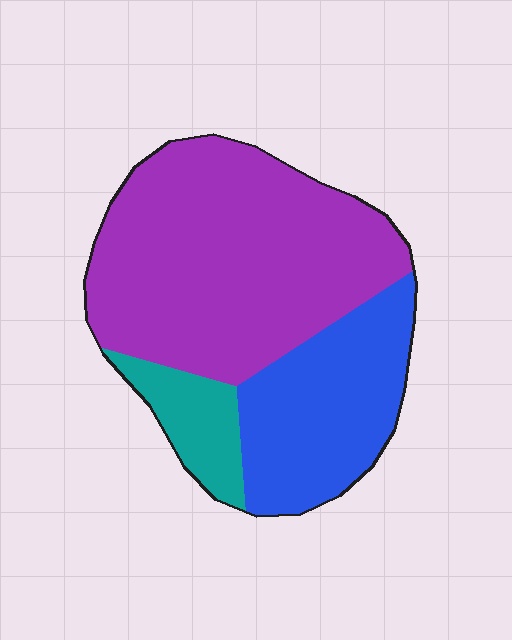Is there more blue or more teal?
Blue.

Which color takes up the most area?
Purple, at roughly 60%.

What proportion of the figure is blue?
Blue takes up between a quarter and a half of the figure.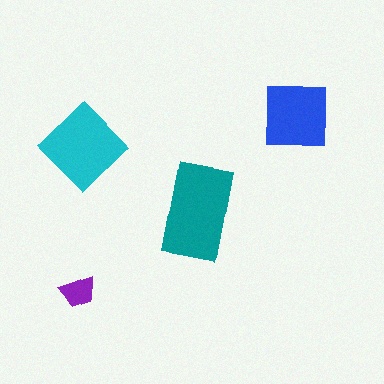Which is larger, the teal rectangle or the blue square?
The teal rectangle.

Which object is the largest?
The teal rectangle.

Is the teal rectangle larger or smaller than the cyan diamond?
Larger.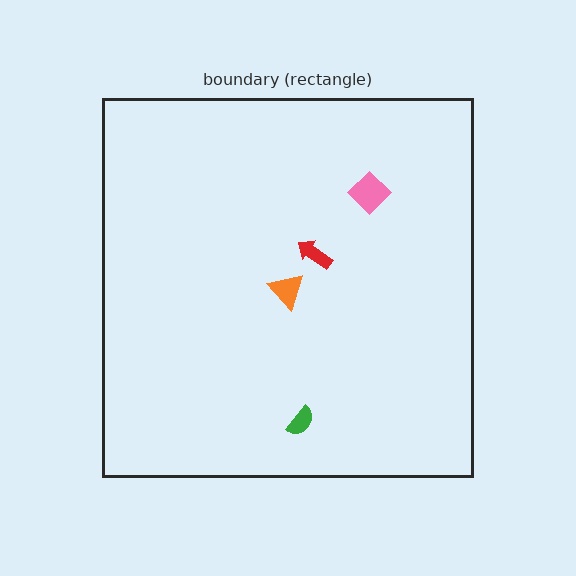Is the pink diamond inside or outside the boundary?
Inside.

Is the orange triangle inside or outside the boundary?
Inside.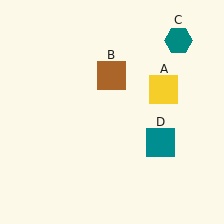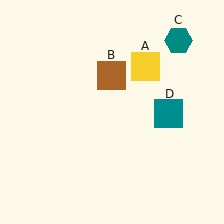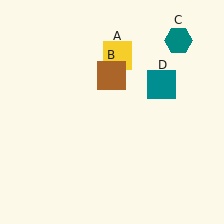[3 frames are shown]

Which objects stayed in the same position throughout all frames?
Brown square (object B) and teal hexagon (object C) remained stationary.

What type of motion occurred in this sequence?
The yellow square (object A), teal square (object D) rotated counterclockwise around the center of the scene.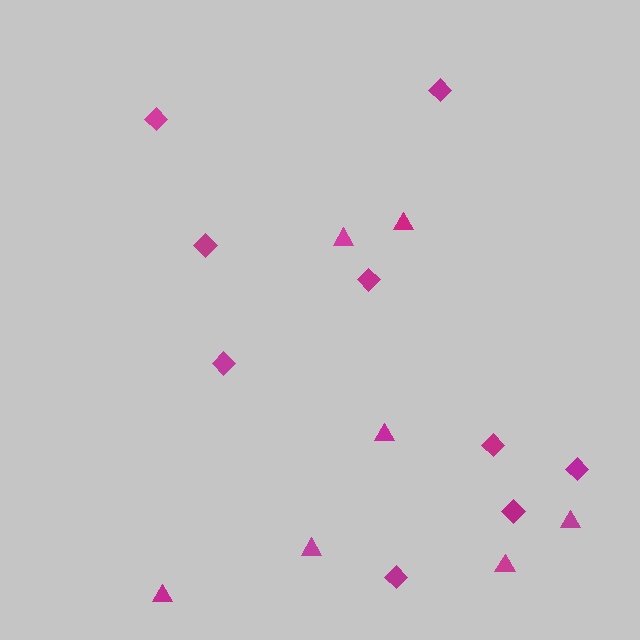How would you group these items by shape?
There are 2 groups: one group of diamonds (9) and one group of triangles (7).